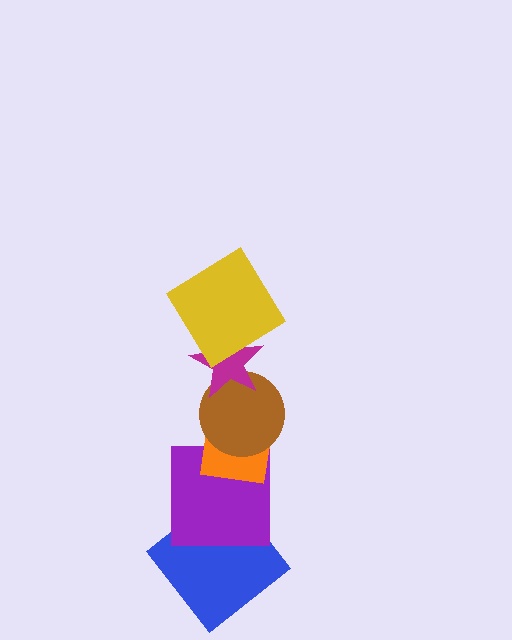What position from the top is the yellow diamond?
The yellow diamond is 1st from the top.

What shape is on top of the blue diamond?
The purple square is on top of the blue diamond.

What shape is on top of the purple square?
The orange square is on top of the purple square.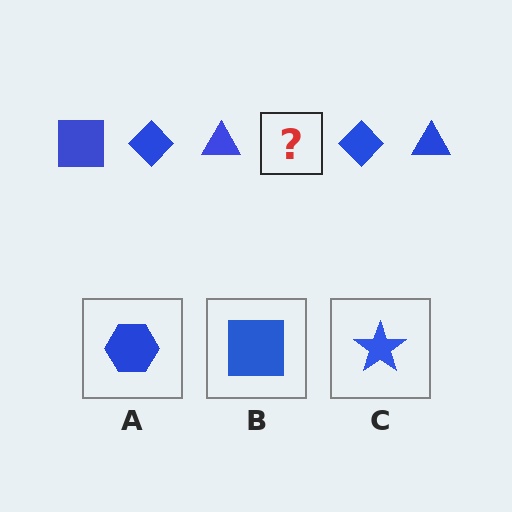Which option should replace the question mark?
Option B.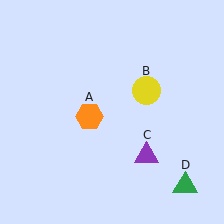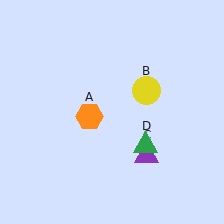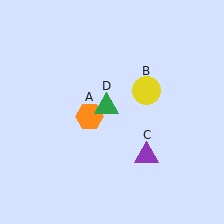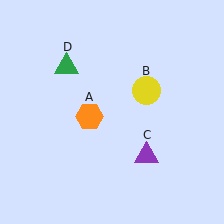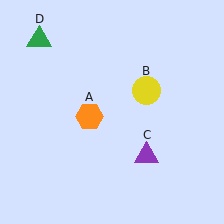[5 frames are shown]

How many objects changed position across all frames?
1 object changed position: green triangle (object D).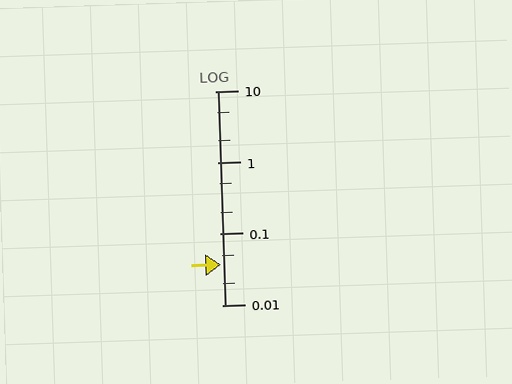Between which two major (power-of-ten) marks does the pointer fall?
The pointer is between 0.01 and 0.1.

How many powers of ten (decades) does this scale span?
The scale spans 3 decades, from 0.01 to 10.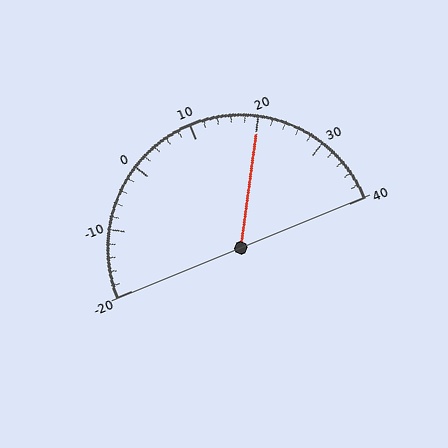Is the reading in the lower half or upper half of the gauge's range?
The reading is in the upper half of the range (-20 to 40).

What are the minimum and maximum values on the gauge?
The gauge ranges from -20 to 40.